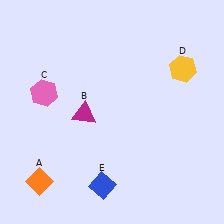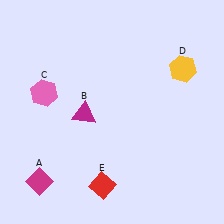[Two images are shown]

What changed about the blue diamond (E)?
In Image 1, E is blue. In Image 2, it changed to red.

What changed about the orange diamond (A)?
In Image 1, A is orange. In Image 2, it changed to magenta.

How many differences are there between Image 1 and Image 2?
There are 2 differences between the two images.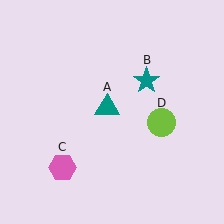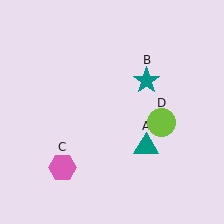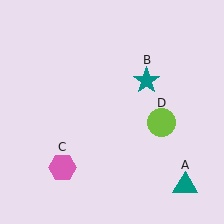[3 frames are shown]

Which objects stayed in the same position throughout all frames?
Teal star (object B) and pink hexagon (object C) and lime circle (object D) remained stationary.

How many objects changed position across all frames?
1 object changed position: teal triangle (object A).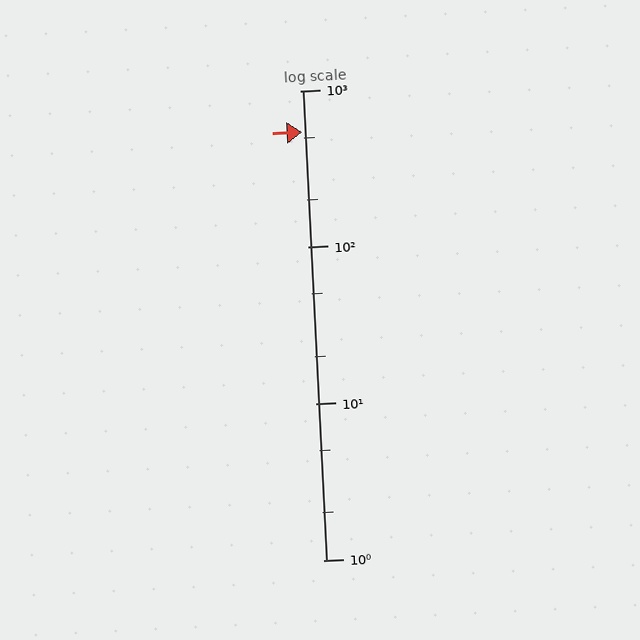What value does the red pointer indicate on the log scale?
The pointer indicates approximately 540.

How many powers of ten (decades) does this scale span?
The scale spans 3 decades, from 1 to 1000.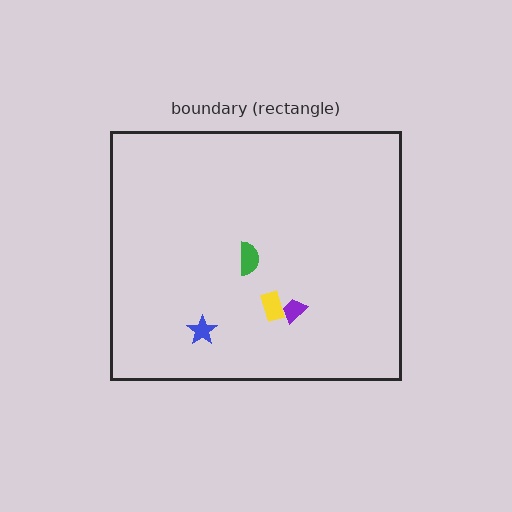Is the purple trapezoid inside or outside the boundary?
Inside.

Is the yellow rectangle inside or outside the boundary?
Inside.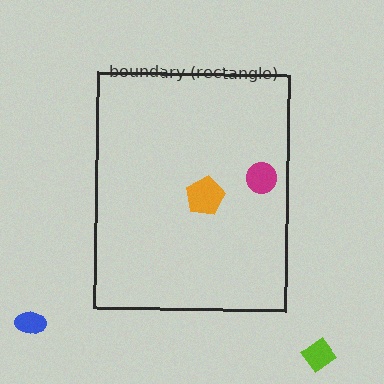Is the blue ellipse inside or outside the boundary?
Outside.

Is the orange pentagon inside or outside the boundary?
Inside.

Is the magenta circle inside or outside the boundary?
Inside.